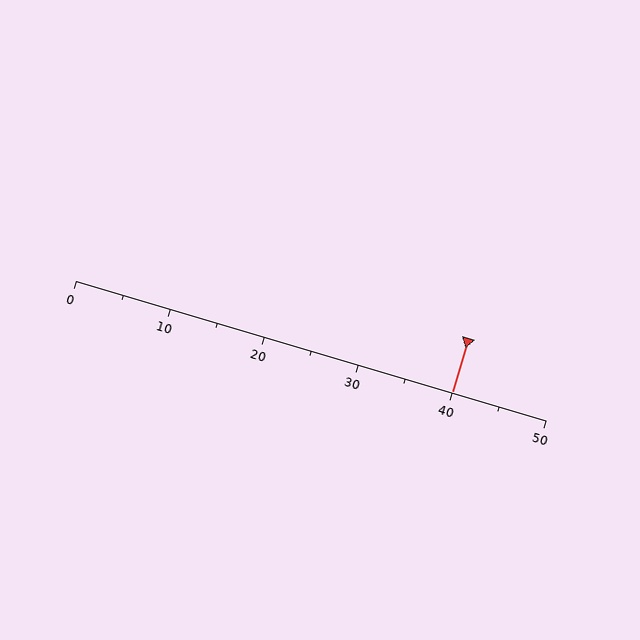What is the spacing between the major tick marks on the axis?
The major ticks are spaced 10 apart.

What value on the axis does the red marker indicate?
The marker indicates approximately 40.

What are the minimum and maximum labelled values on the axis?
The axis runs from 0 to 50.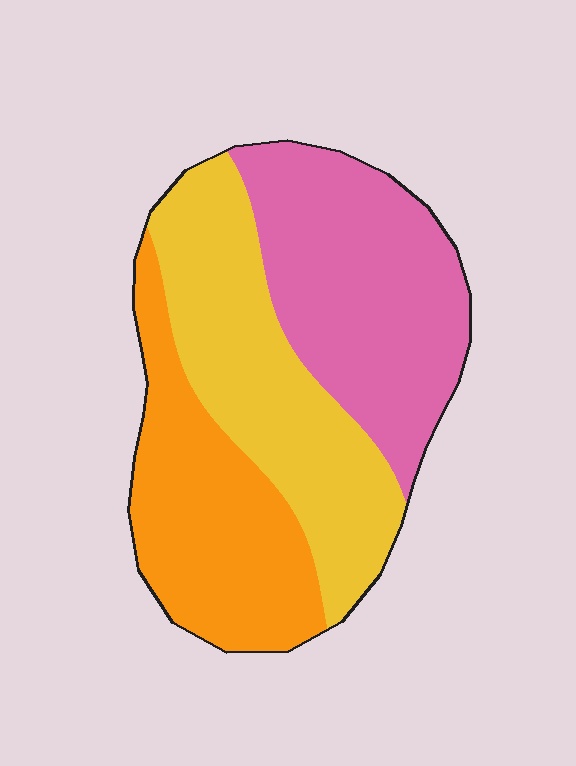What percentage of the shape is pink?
Pink takes up about three eighths (3/8) of the shape.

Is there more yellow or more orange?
Yellow.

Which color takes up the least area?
Orange, at roughly 30%.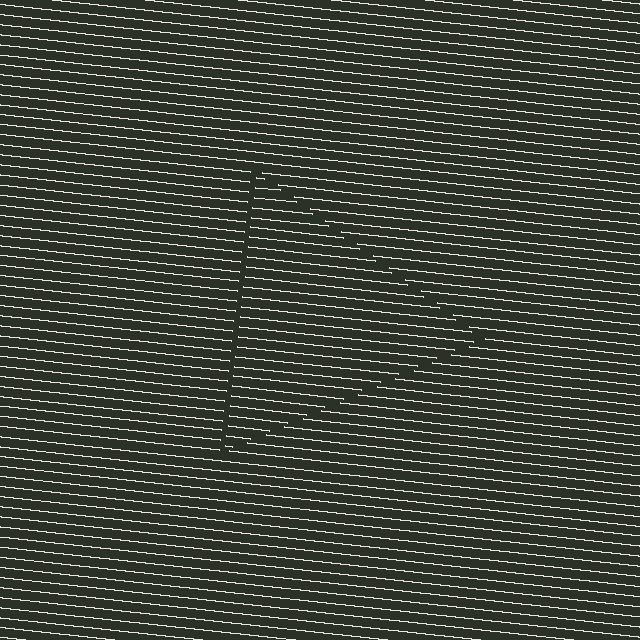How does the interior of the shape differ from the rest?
The interior of the shape contains the same grating, shifted by half a period — the contour is defined by the phase discontinuity where line-ends from the inner and outer gratings abut.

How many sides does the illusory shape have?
3 sides — the line-ends trace a triangle.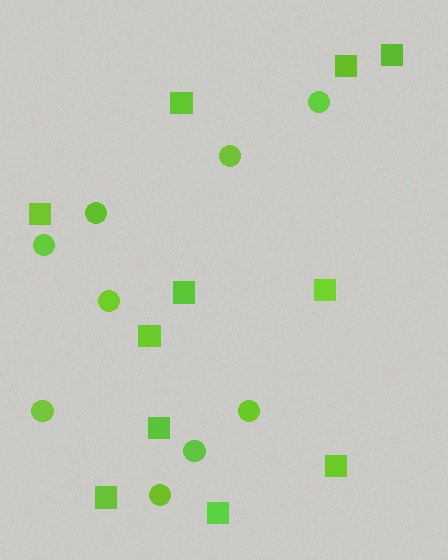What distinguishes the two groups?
There are 2 groups: one group of circles (9) and one group of squares (11).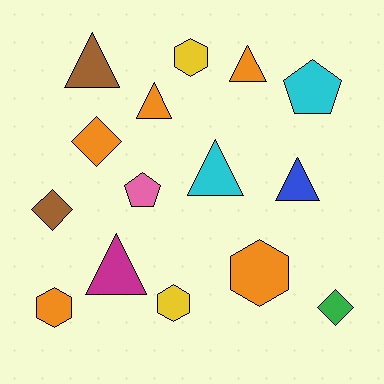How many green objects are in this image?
There is 1 green object.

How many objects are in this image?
There are 15 objects.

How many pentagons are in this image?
There are 2 pentagons.